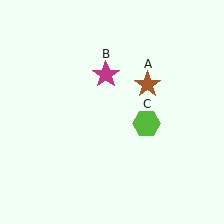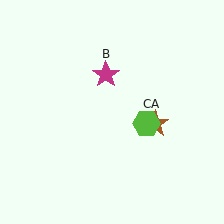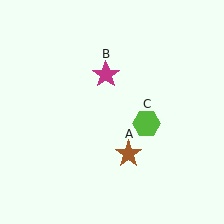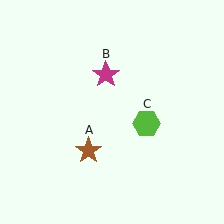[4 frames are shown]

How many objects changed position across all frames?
1 object changed position: brown star (object A).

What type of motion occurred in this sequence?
The brown star (object A) rotated clockwise around the center of the scene.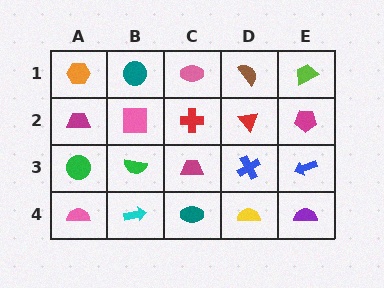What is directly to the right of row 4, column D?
A purple semicircle.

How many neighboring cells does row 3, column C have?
4.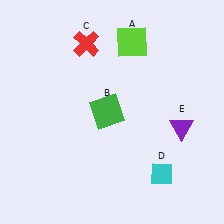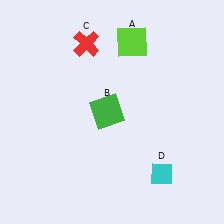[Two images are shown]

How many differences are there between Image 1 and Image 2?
There is 1 difference between the two images.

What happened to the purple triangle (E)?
The purple triangle (E) was removed in Image 2. It was in the bottom-right area of Image 1.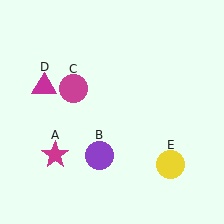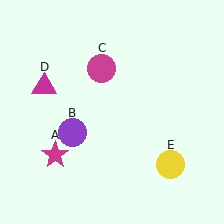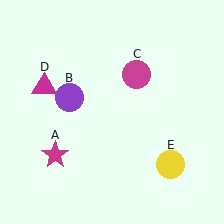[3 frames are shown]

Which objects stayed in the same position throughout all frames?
Magenta star (object A) and magenta triangle (object D) and yellow circle (object E) remained stationary.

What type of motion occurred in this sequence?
The purple circle (object B), magenta circle (object C) rotated clockwise around the center of the scene.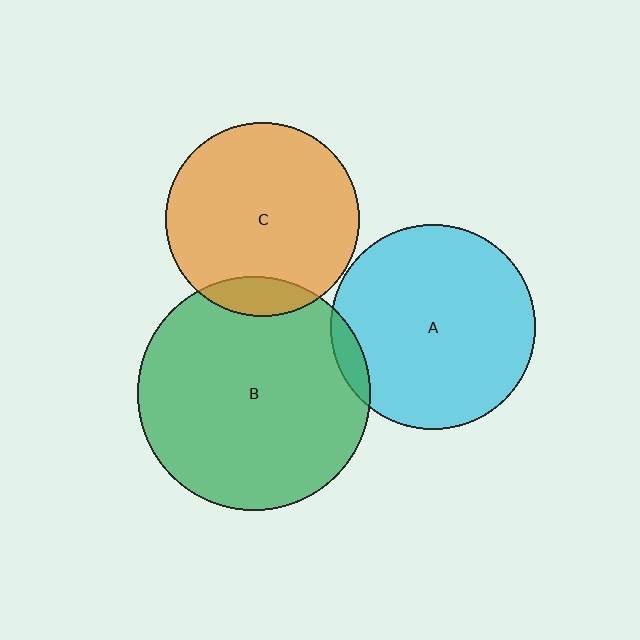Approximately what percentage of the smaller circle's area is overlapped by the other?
Approximately 5%.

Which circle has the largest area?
Circle B (green).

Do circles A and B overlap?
Yes.